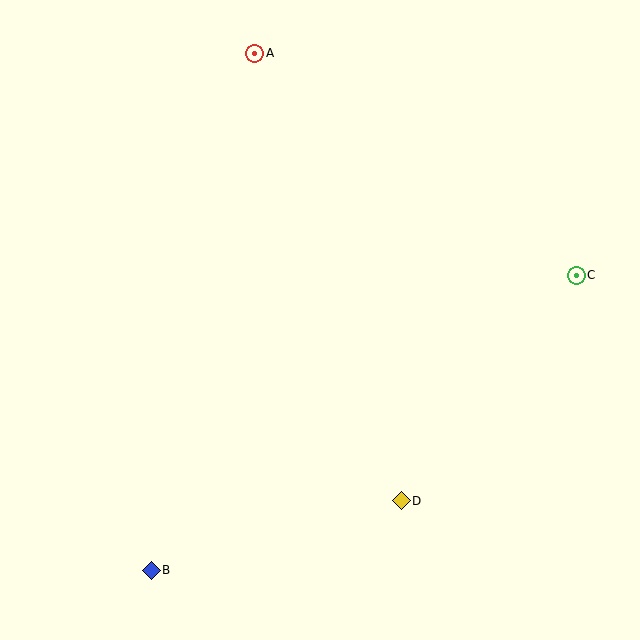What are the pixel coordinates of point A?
Point A is at (255, 53).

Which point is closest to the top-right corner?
Point C is closest to the top-right corner.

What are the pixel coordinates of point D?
Point D is at (401, 501).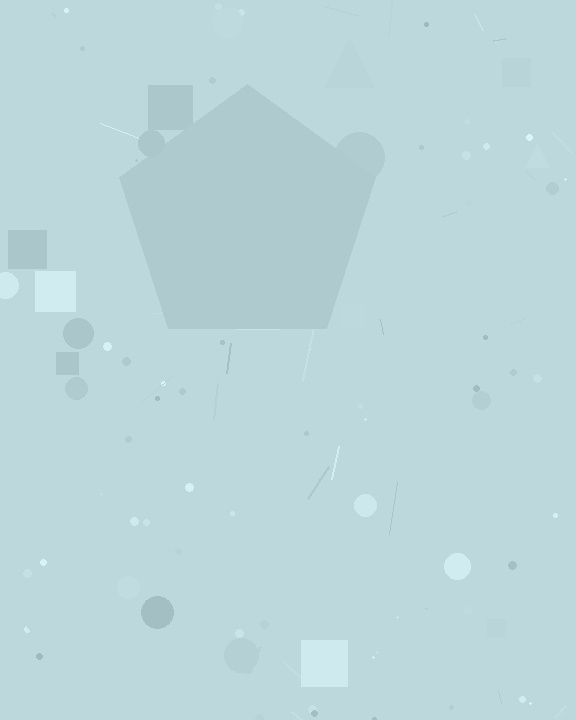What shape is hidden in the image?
A pentagon is hidden in the image.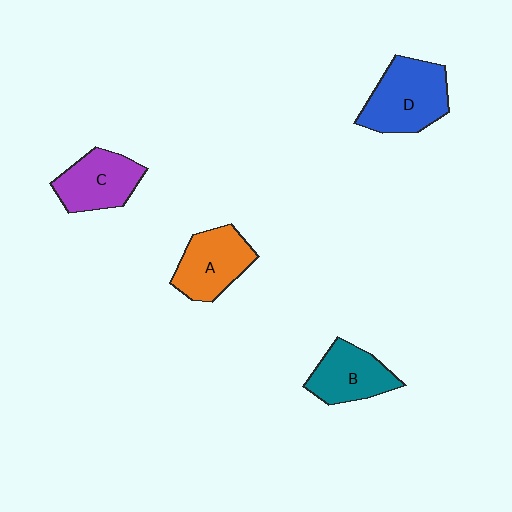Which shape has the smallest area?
Shape B (teal).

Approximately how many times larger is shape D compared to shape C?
Approximately 1.3 times.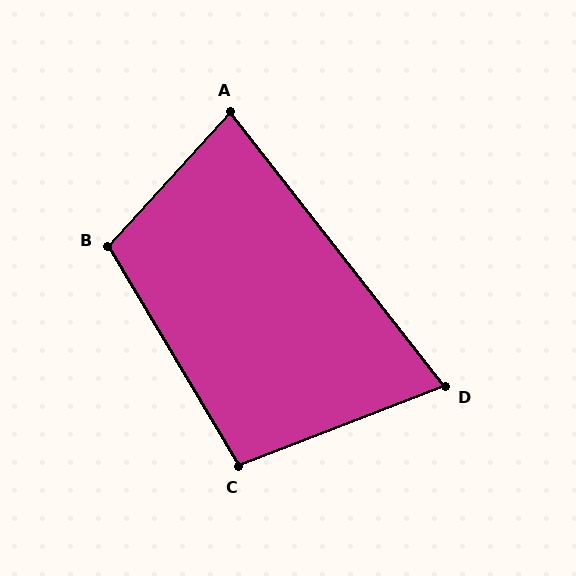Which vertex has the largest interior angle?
B, at approximately 107 degrees.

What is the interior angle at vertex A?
Approximately 81 degrees (acute).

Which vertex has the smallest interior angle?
D, at approximately 73 degrees.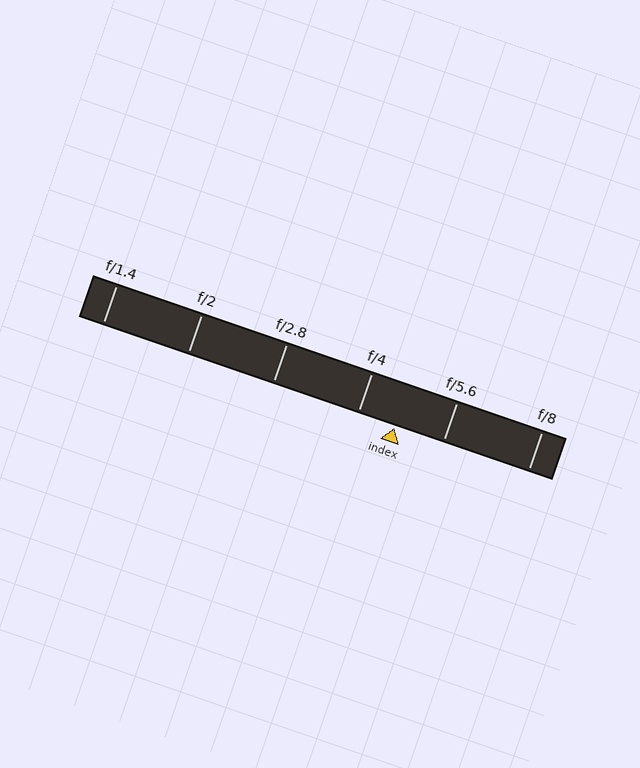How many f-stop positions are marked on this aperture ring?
There are 6 f-stop positions marked.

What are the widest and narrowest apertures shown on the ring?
The widest aperture shown is f/1.4 and the narrowest is f/8.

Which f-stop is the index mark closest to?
The index mark is closest to f/4.